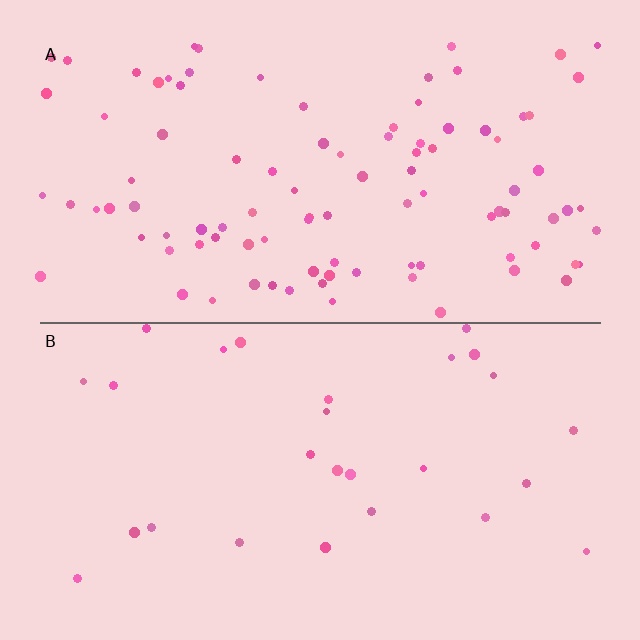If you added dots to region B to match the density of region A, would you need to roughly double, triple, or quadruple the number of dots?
Approximately quadruple.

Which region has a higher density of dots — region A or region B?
A (the top).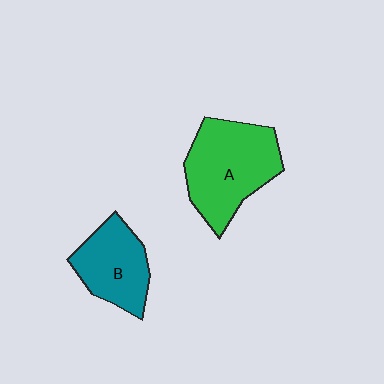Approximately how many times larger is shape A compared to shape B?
Approximately 1.4 times.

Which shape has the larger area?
Shape A (green).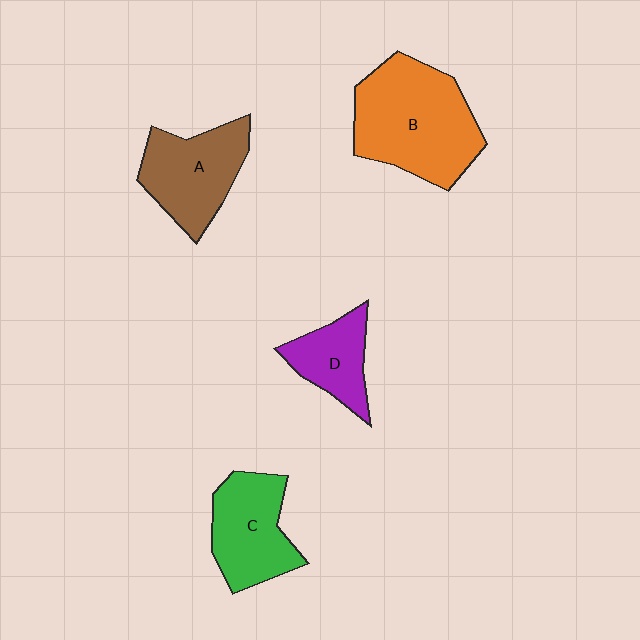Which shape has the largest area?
Shape B (orange).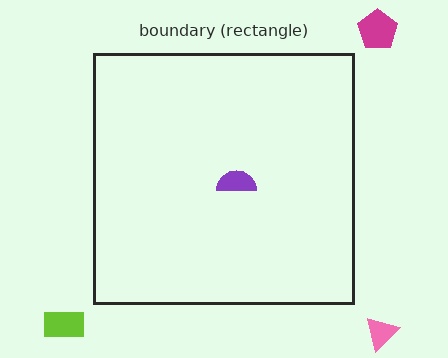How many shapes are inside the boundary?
1 inside, 3 outside.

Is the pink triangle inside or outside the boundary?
Outside.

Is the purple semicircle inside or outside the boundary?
Inside.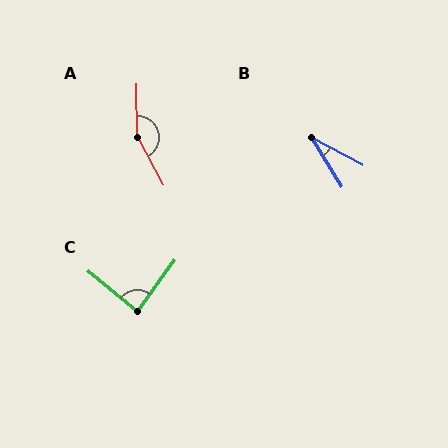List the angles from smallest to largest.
B (30°), C (87°), A (152°).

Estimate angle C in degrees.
Approximately 87 degrees.